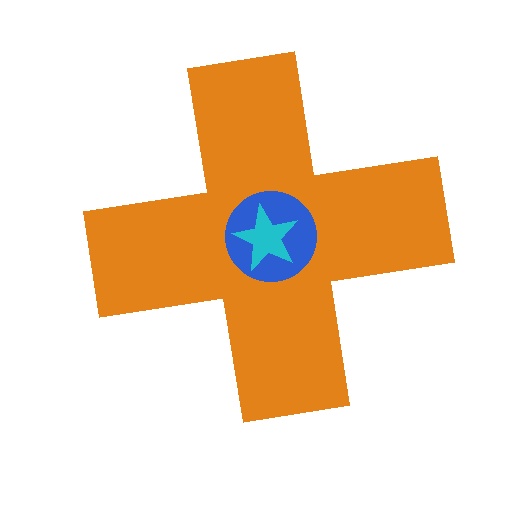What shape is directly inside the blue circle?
The cyan star.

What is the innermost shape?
The cyan star.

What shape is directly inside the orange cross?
The blue circle.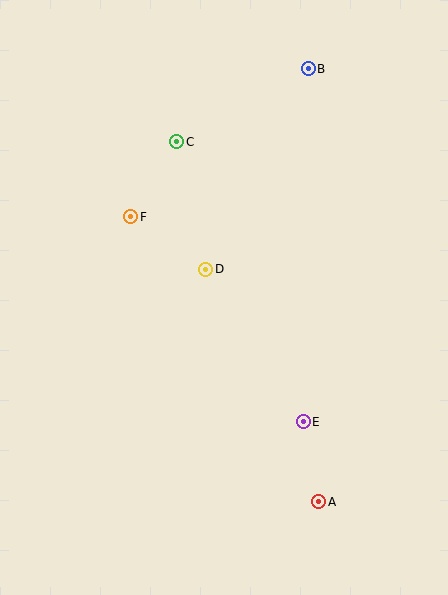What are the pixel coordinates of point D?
Point D is at (206, 269).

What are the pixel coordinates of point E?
Point E is at (303, 422).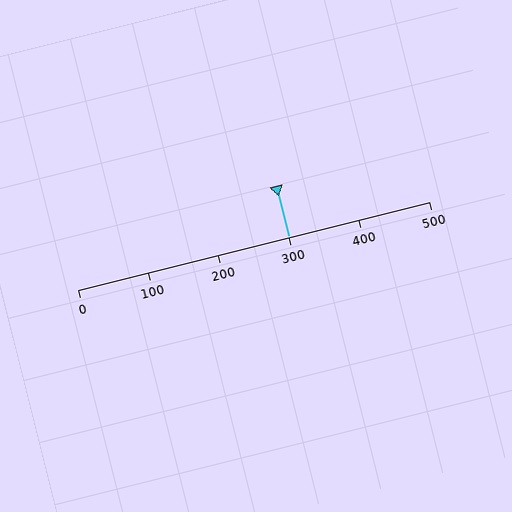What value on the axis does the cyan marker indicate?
The marker indicates approximately 300.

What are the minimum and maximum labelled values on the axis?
The axis runs from 0 to 500.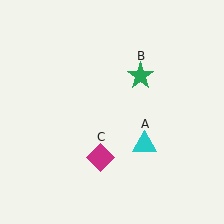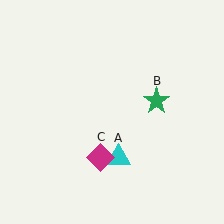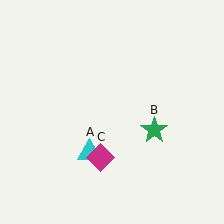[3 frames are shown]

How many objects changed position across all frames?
2 objects changed position: cyan triangle (object A), green star (object B).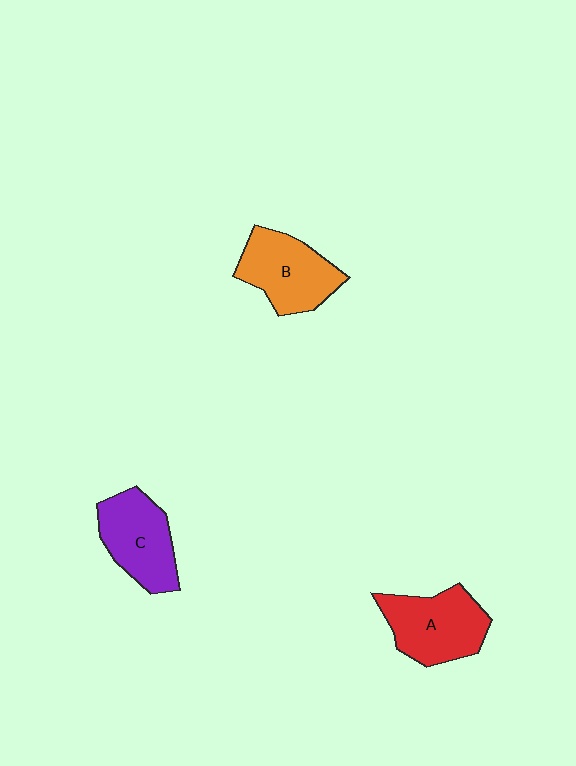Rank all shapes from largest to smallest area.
From largest to smallest: A (red), B (orange), C (purple).